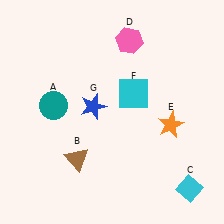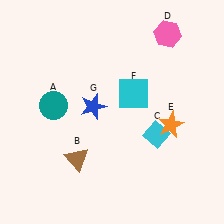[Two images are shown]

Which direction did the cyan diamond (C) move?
The cyan diamond (C) moved up.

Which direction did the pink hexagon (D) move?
The pink hexagon (D) moved right.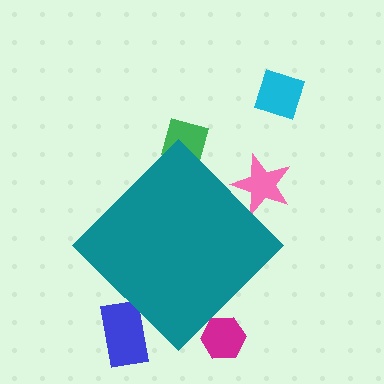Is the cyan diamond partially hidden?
No, the cyan diamond is fully visible.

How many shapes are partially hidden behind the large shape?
4 shapes are partially hidden.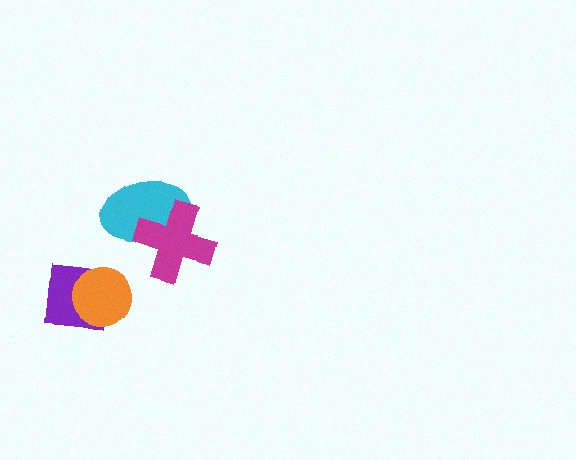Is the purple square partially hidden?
Yes, it is partially covered by another shape.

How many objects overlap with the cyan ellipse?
1 object overlaps with the cyan ellipse.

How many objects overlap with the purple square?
1 object overlaps with the purple square.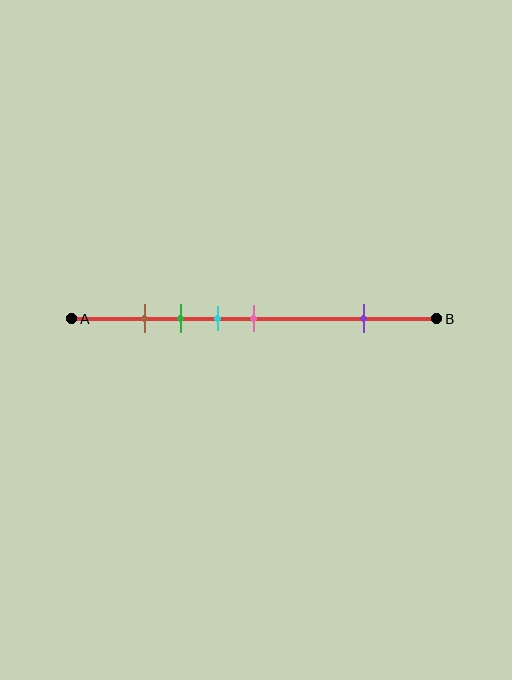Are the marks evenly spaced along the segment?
No, the marks are not evenly spaced.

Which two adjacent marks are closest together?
The brown and green marks are the closest adjacent pair.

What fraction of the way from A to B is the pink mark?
The pink mark is approximately 50% (0.5) of the way from A to B.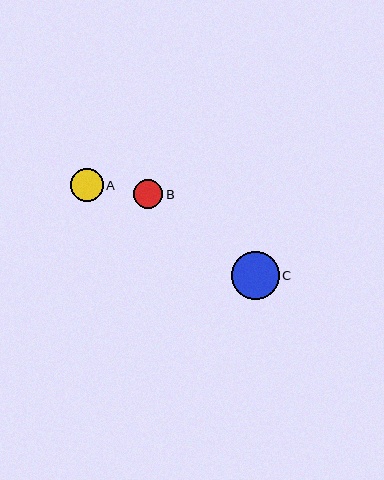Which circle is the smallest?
Circle B is the smallest with a size of approximately 29 pixels.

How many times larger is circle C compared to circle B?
Circle C is approximately 1.6 times the size of circle B.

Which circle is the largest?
Circle C is the largest with a size of approximately 48 pixels.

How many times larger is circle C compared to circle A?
Circle C is approximately 1.5 times the size of circle A.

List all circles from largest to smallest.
From largest to smallest: C, A, B.